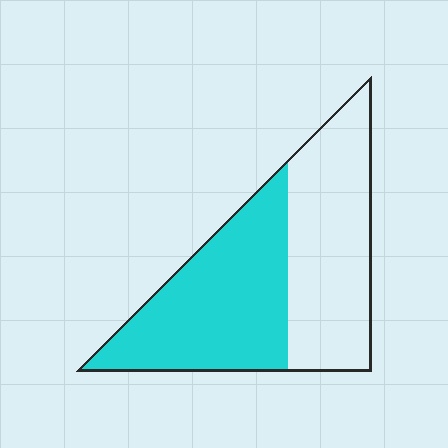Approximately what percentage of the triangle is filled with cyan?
Approximately 50%.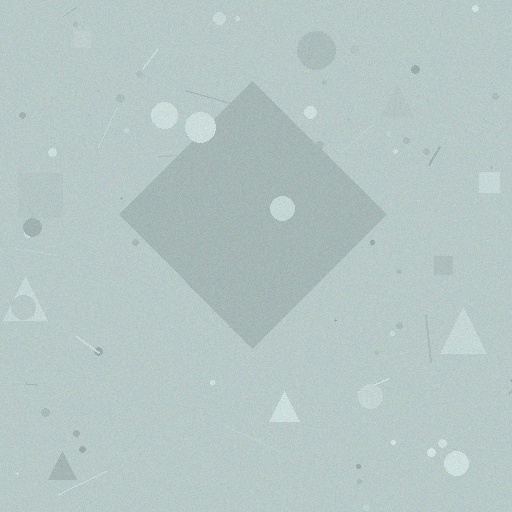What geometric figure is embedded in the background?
A diamond is embedded in the background.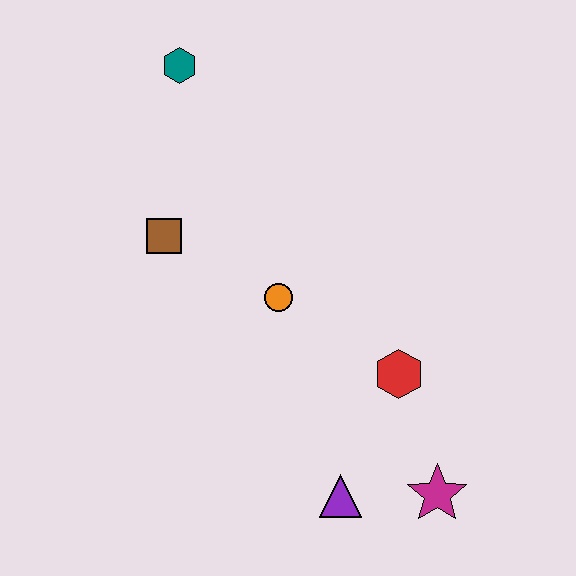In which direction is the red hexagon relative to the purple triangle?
The red hexagon is above the purple triangle.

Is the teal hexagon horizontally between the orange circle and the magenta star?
No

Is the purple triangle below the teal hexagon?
Yes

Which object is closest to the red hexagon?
The magenta star is closest to the red hexagon.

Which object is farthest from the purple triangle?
The teal hexagon is farthest from the purple triangle.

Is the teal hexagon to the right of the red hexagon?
No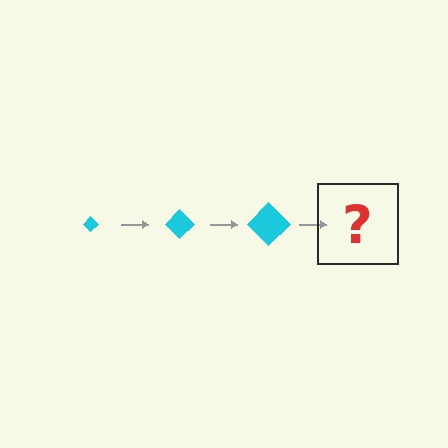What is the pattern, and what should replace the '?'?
The pattern is that the diamond gets progressively larger each step. The '?' should be a cyan diamond, larger than the previous one.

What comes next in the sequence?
The next element should be a cyan diamond, larger than the previous one.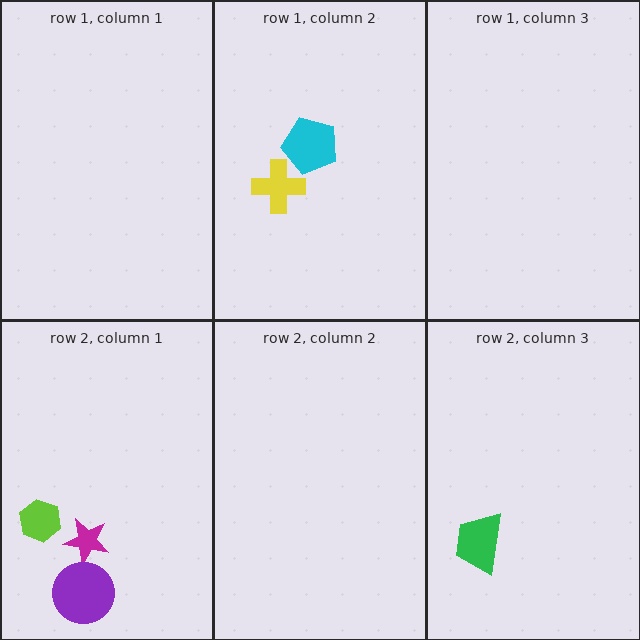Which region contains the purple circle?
The row 2, column 1 region.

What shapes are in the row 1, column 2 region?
The cyan pentagon, the yellow cross.